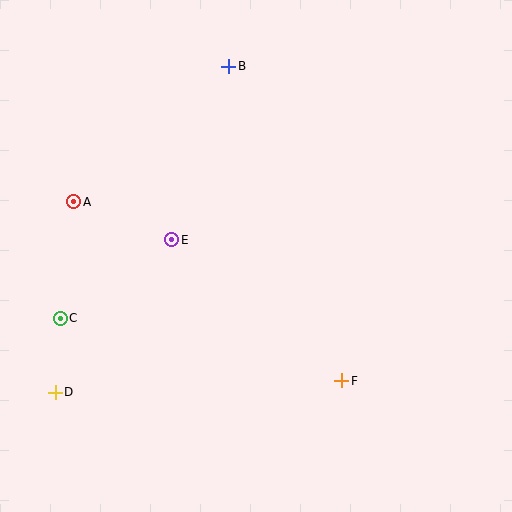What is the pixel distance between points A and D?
The distance between A and D is 192 pixels.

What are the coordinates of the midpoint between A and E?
The midpoint between A and E is at (123, 221).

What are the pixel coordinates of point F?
Point F is at (342, 381).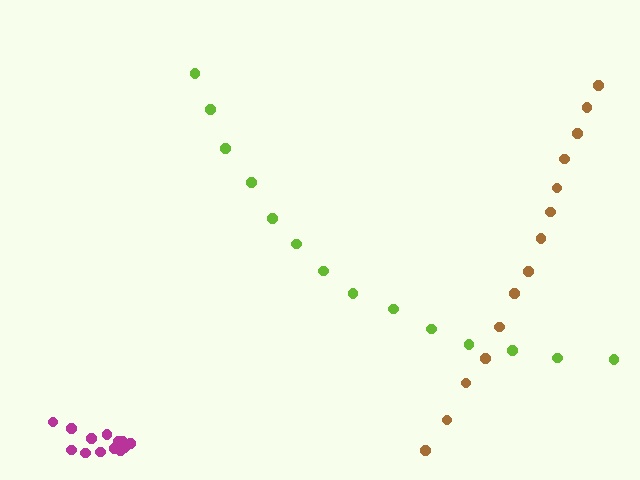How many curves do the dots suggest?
There are 3 distinct paths.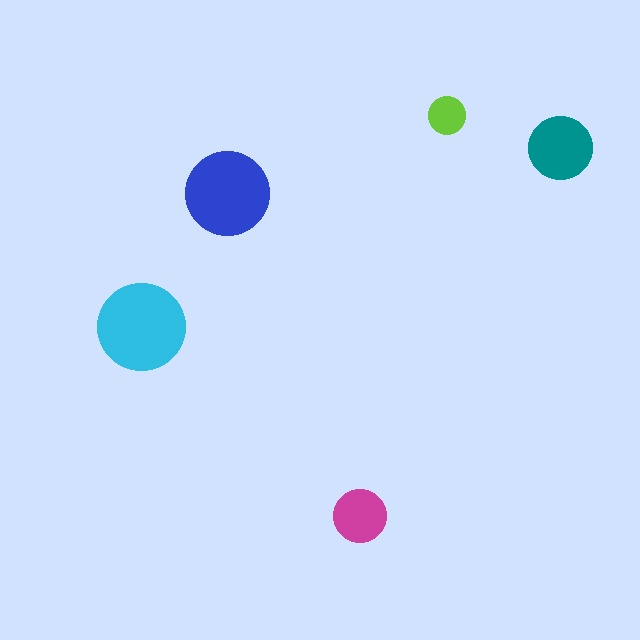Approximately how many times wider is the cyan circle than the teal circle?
About 1.5 times wider.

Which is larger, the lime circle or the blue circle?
The blue one.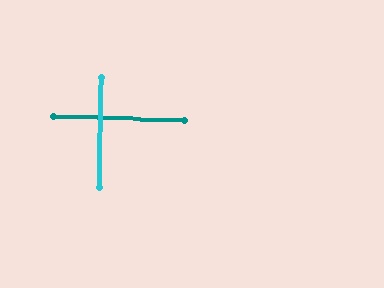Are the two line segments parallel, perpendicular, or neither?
Perpendicular — they meet at approximately 89°.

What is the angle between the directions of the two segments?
Approximately 89 degrees.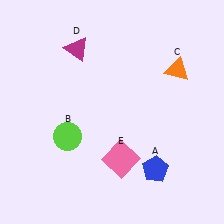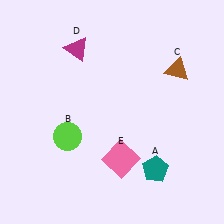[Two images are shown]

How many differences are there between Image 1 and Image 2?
There are 2 differences between the two images.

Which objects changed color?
A changed from blue to teal. C changed from orange to brown.